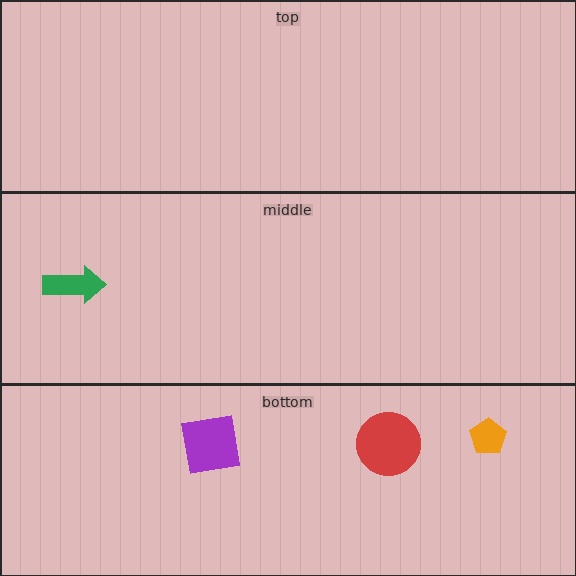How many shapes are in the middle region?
1.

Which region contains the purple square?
The bottom region.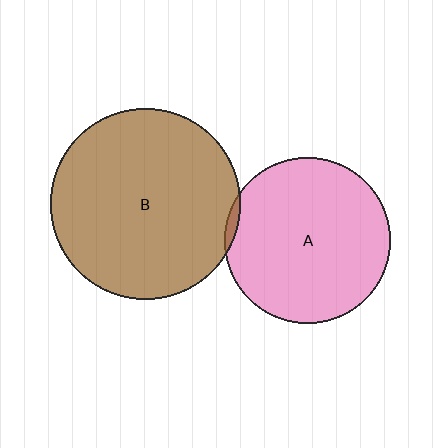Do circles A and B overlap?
Yes.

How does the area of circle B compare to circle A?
Approximately 1.3 times.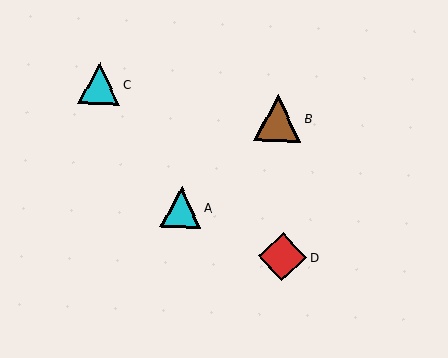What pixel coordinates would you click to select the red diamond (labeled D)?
Click at (283, 257) to select the red diamond D.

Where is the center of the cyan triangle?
The center of the cyan triangle is at (99, 83).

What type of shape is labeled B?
Shape B is a brown triangle.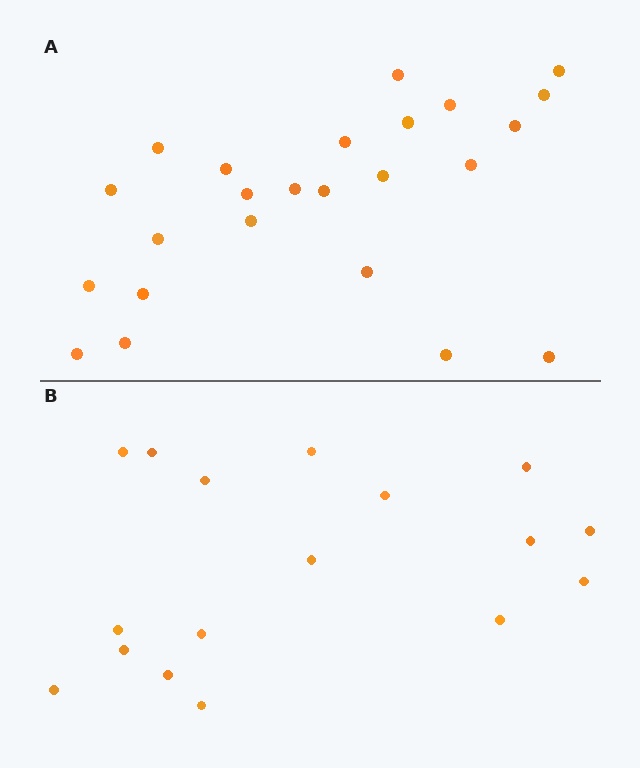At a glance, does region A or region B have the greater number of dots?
Region A (the top region) has more dots.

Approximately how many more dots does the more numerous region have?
Region A has roughly 8 or so more dots than region B.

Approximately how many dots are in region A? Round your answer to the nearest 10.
About 20 dots. (The exact count is 24, which rounds to 20.)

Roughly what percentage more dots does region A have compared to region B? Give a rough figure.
About 40% more.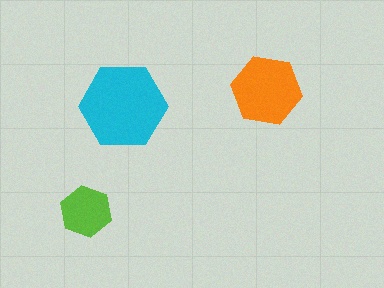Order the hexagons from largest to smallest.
the cyan one, the orange one, the lime one.